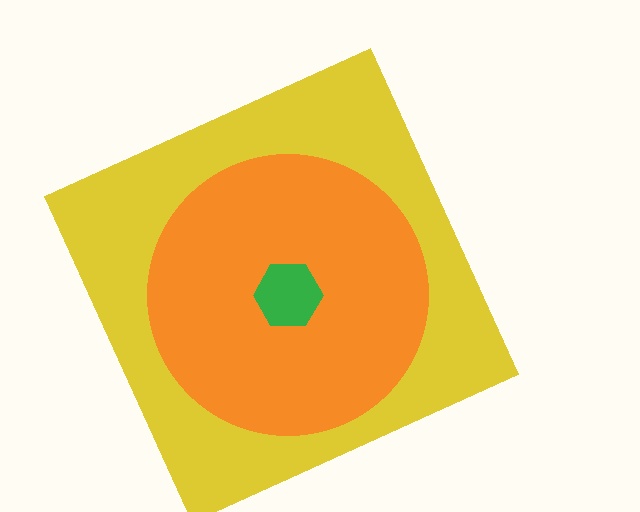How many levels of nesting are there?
3.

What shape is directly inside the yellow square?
The orange circle.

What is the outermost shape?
The yellow square.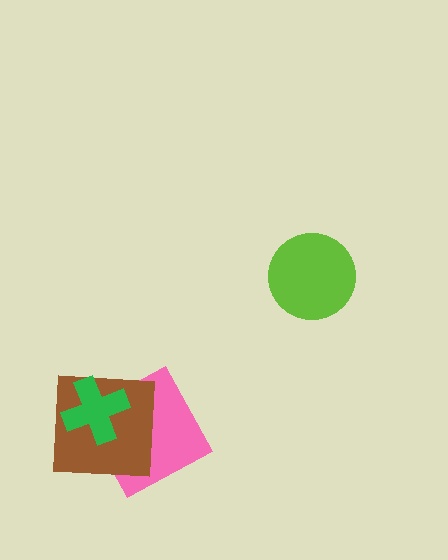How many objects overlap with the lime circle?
0 objects overlap with the lime circle.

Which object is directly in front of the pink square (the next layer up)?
The brown square is directly in front of the pink square.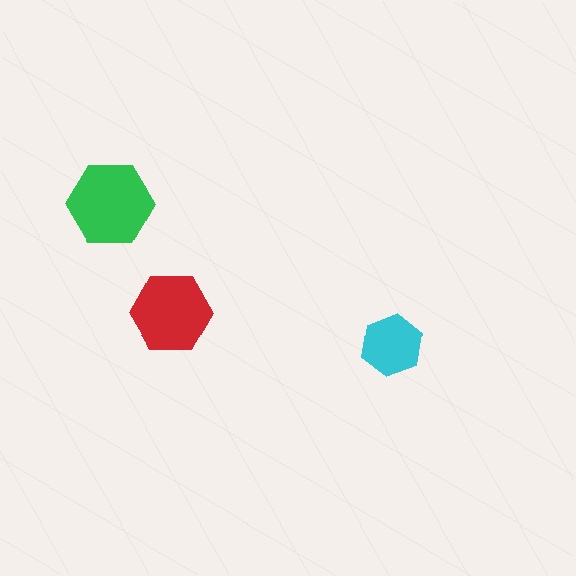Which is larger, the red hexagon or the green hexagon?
The green one.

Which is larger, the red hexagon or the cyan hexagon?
The red one.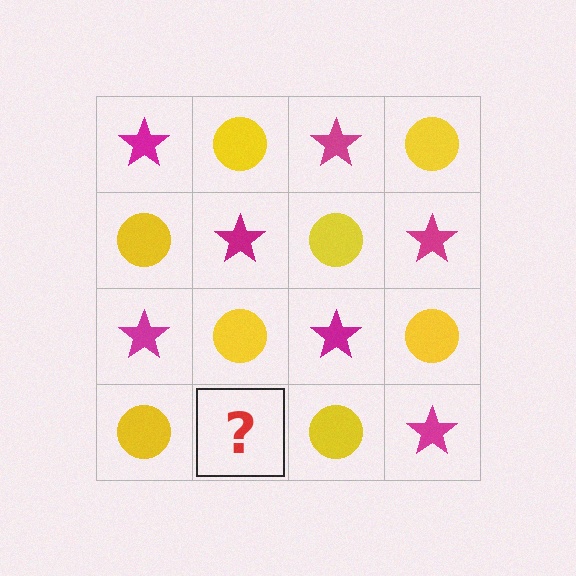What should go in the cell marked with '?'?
The missing cell should contain a magenta star.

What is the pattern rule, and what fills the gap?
The rule is that it alternates magenta star and yellow circle in a checkerboard pattern. The gap should be filled with a magenta star.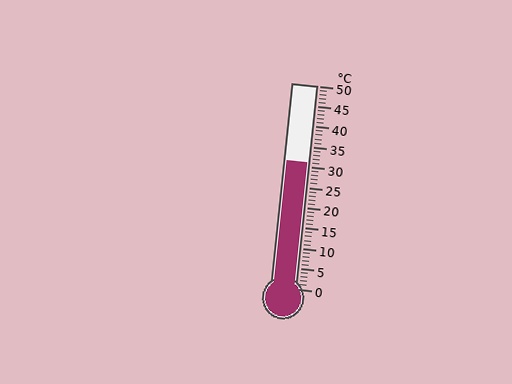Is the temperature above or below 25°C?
The temperature is above 25°C.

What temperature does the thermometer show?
The thermometer shows approximately 31°C.